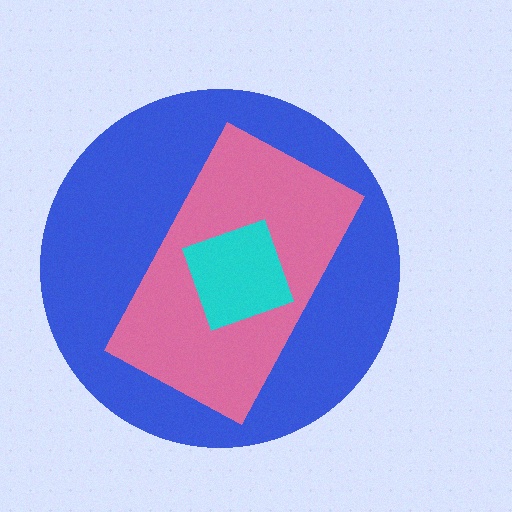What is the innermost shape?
The cyan square.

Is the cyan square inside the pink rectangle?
Yes.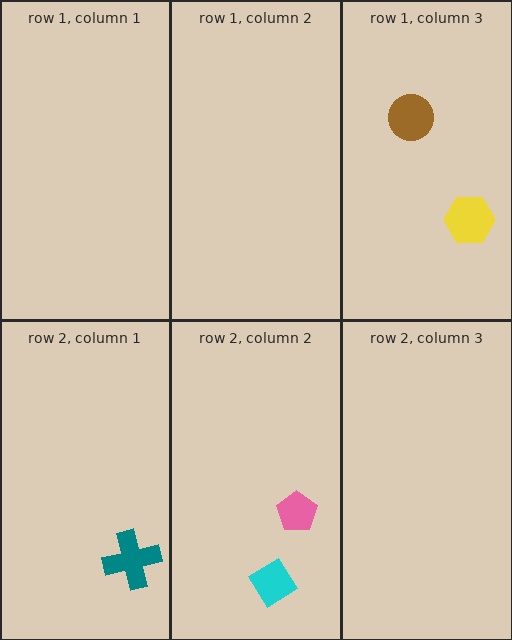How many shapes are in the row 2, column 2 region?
2.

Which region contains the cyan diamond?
The row 2, column 2 region.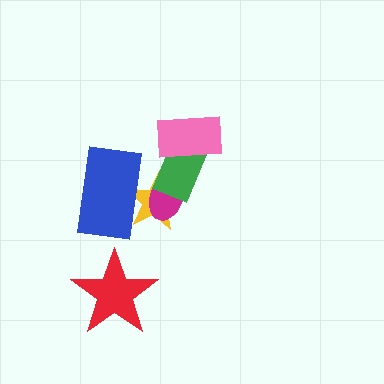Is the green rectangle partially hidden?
Yes, it is partially covered by another shape.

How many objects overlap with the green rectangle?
3 objects overlap with the green rectangle.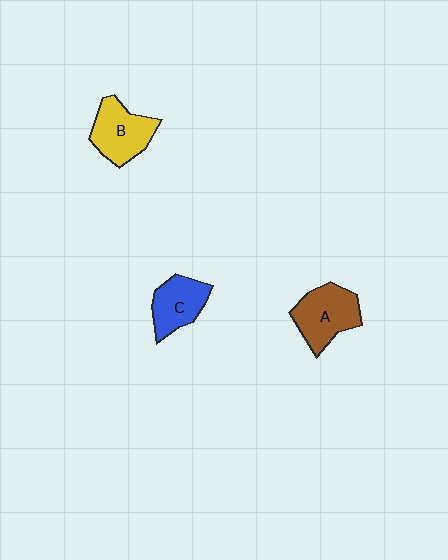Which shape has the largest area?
Shape A (brown).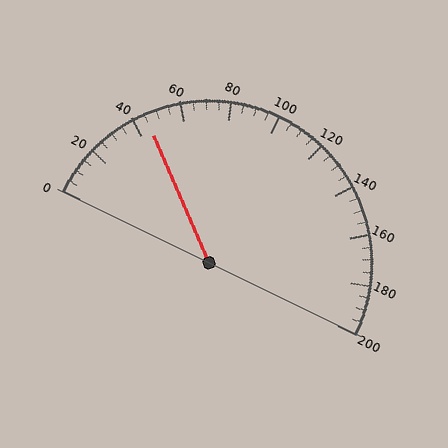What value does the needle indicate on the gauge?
The needle indicates approximately 45.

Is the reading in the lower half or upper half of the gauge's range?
The reading is in the lower half of the range (0 to 200).